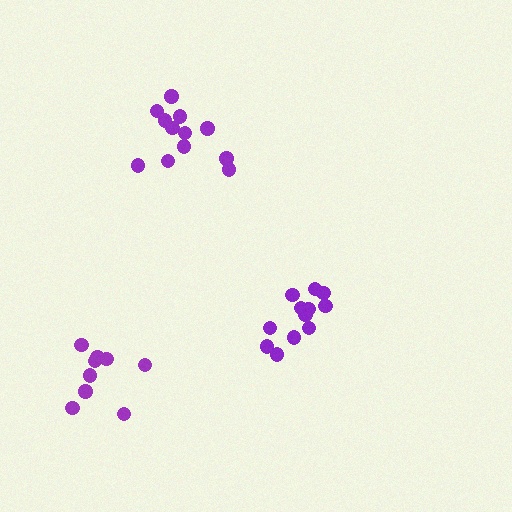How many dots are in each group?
Group 1: 9 dots, Group 2: 13 dots, Group 3: 13 dots (35 total).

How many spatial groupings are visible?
There are 3 spatial groupings.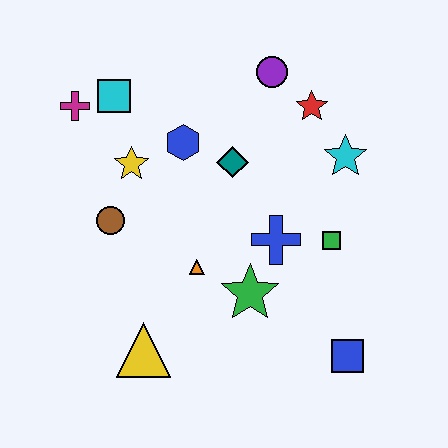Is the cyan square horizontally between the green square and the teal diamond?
No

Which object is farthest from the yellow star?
The blue square is farthest from the yellow star.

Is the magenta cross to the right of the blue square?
No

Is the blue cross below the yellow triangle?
No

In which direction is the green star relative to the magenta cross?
The green star is below the magenta cross.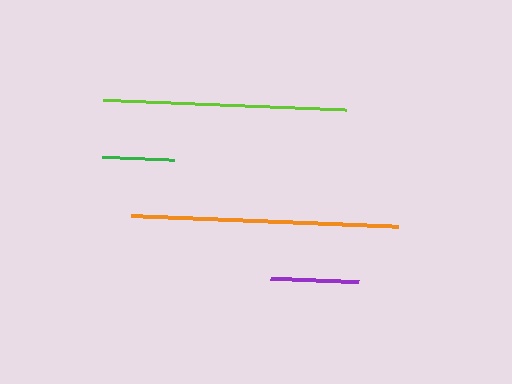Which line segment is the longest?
The orange line is the longest at approximately 267 pixels.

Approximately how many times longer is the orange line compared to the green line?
The orange line is approximately 3.7 times the length of the green line.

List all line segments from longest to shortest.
From longest to shortest: orange, lime, purple, green.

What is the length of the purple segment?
The purple segment is approximately 88 pixels long.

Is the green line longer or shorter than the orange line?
The orange line is longer than the green line.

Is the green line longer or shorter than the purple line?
The purple line is longer than the green line.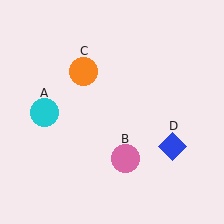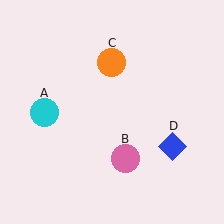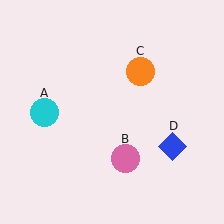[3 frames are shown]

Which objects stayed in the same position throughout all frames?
Cyan circle (object A) and pink circle (object B) and blue diamond (object D) remained stationary.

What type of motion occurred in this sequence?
The orange circle (object C) rotated clockwise around the center of the scene.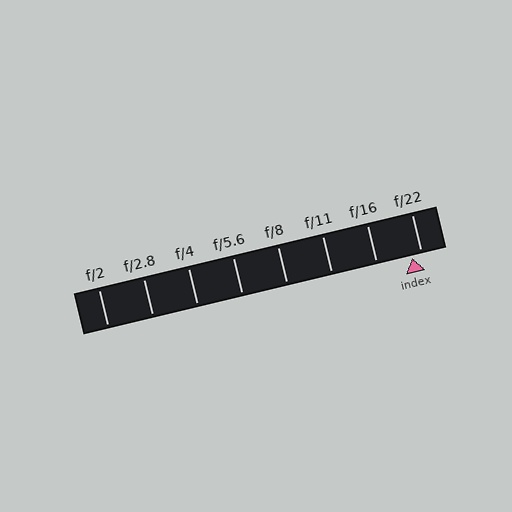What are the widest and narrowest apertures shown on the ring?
The widest aperture shown is f/2 and the narrowest is f/22.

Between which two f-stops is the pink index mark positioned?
The index mark is between f/16 and f/22.